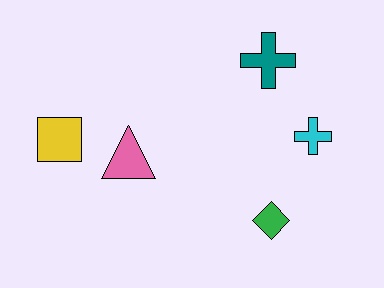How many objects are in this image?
There are 5 objects.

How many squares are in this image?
There is 1 square.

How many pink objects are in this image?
There is 1 pink object.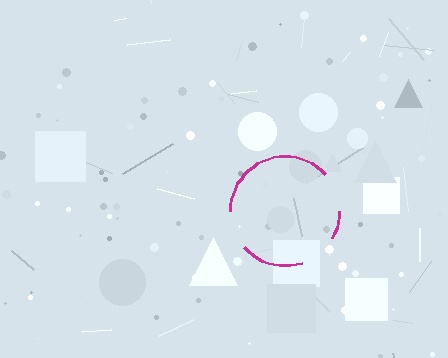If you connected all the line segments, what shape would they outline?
They would outline a circle.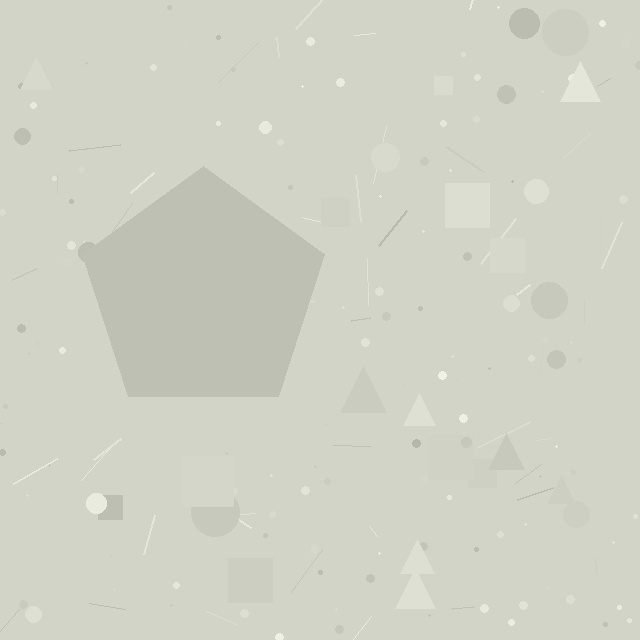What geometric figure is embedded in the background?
A pentagon is embedded in the background.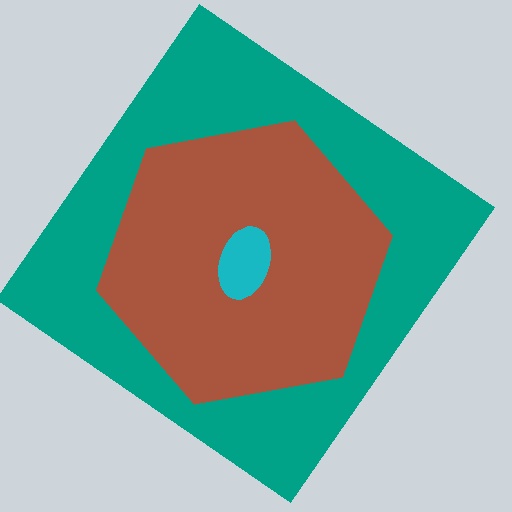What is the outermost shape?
The teal diamond.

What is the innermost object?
The cyan ellipse.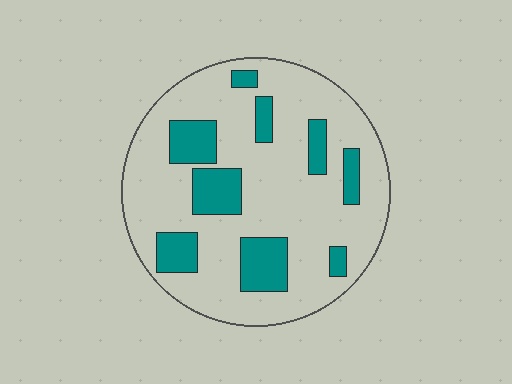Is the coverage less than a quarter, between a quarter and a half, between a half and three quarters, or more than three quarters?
Less than a quarter.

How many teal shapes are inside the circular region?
9.